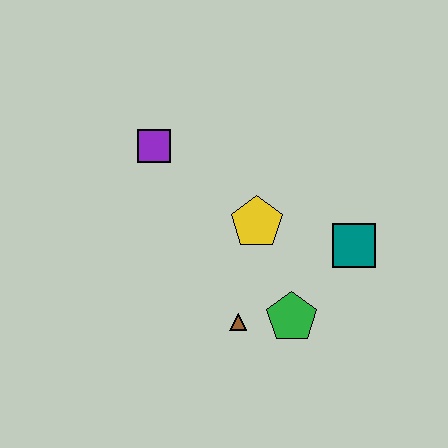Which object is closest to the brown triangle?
The green pentagon is closest to the brown triangle.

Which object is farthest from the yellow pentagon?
The purple square is farthest from the yellow pentagon.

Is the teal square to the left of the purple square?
No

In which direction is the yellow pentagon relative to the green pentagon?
The yellow pentagon is above the green pentagon.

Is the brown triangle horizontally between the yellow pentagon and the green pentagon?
No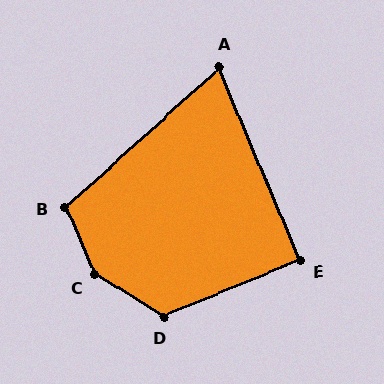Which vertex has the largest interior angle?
C, at approximately 145 degrees.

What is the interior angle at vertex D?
Approximately 126 degrees (obtuse).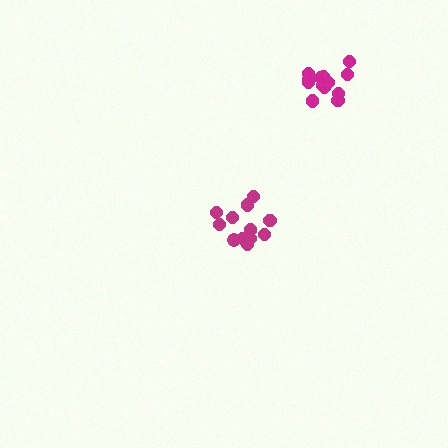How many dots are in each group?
Group 1: 13 dots, Group 2: 12 dots (25 total).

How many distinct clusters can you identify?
There are 2 distinct clusters.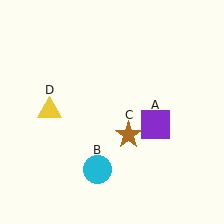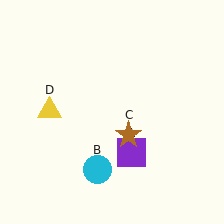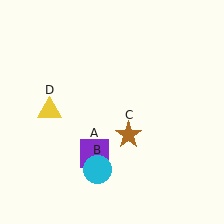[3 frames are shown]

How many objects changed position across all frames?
1 object changed position: purple square (object A).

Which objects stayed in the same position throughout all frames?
Cyan circle (object B) and brown star (object C) and yellow triangle (object D) remained stationary.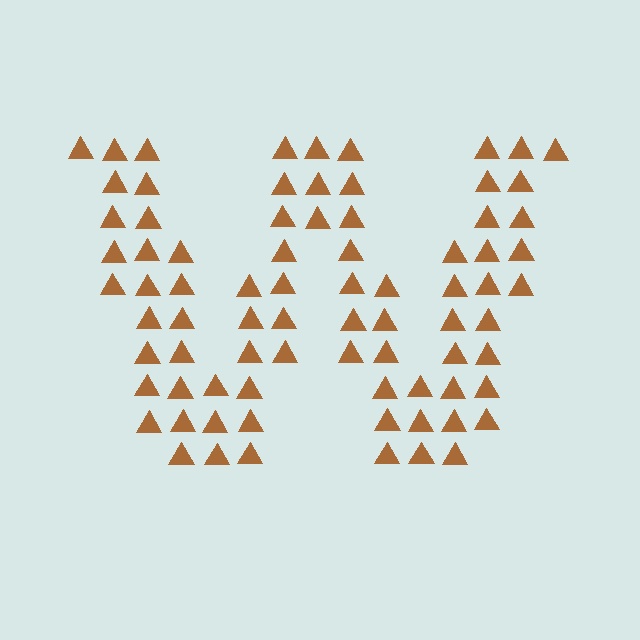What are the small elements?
The small elements are triangles.